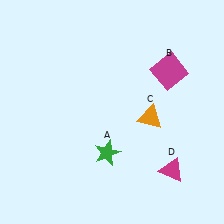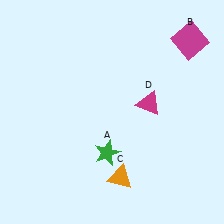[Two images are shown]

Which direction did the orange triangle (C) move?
The orange triangle (C) moved down.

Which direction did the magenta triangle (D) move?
The magenta triangle (D) moved up.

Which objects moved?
The objects that moved are: the magenta square (B), the orange triangle (C), the magenta triangle (D).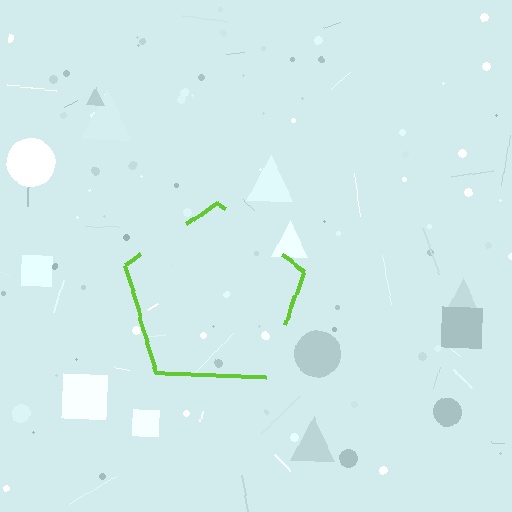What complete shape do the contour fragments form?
The contour fragments form a pentagon.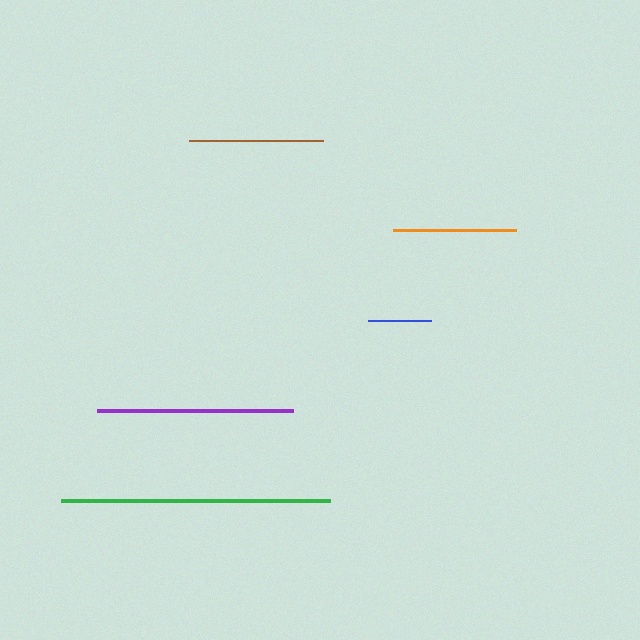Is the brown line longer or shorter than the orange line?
The brown line is longer than the orange line.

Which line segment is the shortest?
The blue line is the shortest at approximately 63 pixels.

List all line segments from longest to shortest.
From longest to shortest: green, purple, brown, orange, blue.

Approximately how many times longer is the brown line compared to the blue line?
The brown line is approximately 2.1 times the length of the blue line.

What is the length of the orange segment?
The orange segment is approximately 124 pixels long.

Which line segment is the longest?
The green line is the longest at approximately 269 pixels.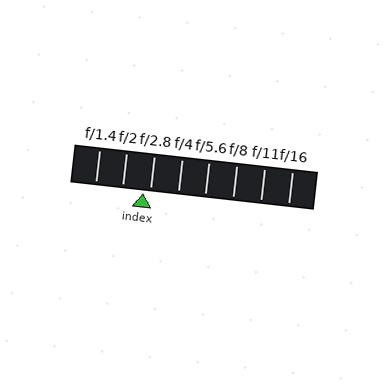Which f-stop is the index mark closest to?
The index mark is closest to f/2.8.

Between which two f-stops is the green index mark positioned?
The index mark is between f/2 and f/2.8.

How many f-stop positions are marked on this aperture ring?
There are 8 f-stop positions marked.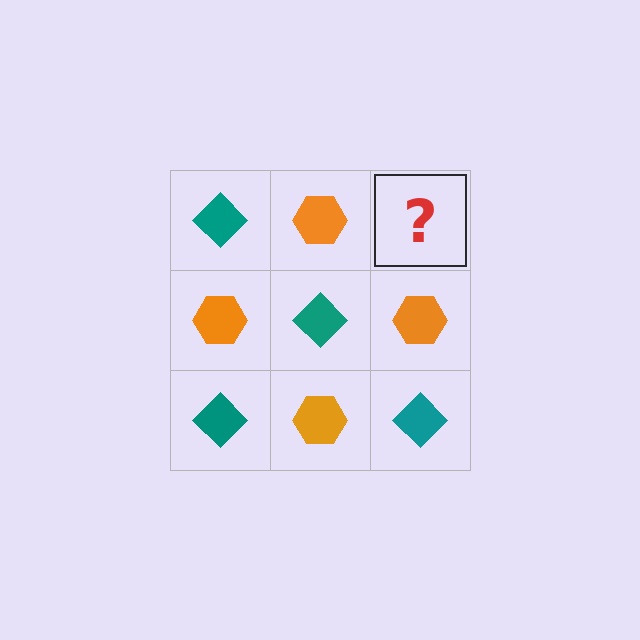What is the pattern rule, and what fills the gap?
The rule is that it alternates teal diamond and orange hexagon in a checkerboard pattern. The gap should be filled with a teal diamond.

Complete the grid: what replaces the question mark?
The question mark should be replaced with a teal diamond.